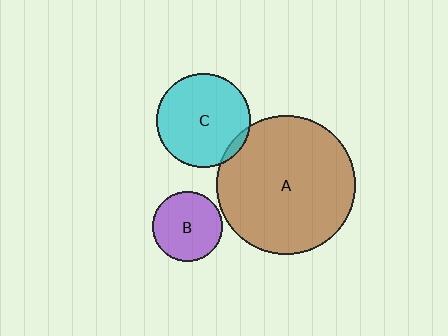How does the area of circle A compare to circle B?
Approximately 3.9 times.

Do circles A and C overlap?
Yes.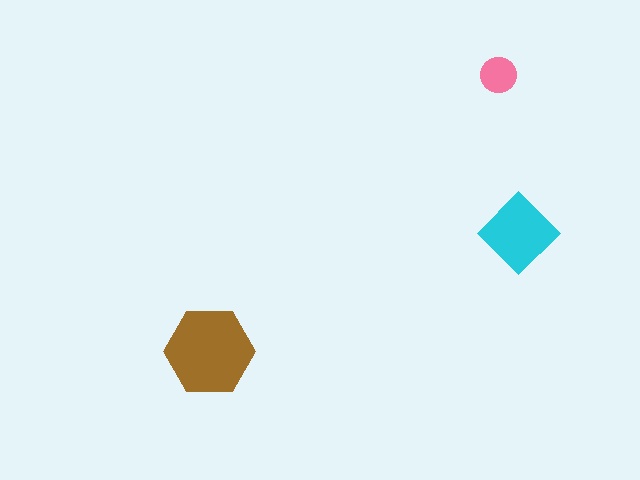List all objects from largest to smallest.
The brown hexagon, the cyan diamond, the pink circle.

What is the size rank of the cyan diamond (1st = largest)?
2nd.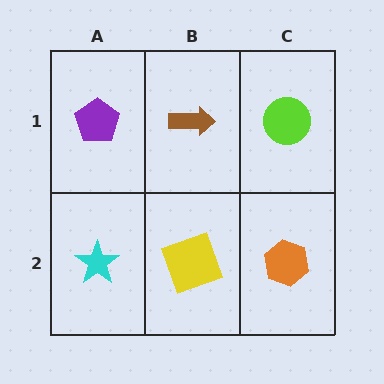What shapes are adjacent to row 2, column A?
A purple pentagon (row 1, column A), a yellow square (row 2, column B).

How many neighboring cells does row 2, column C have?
2.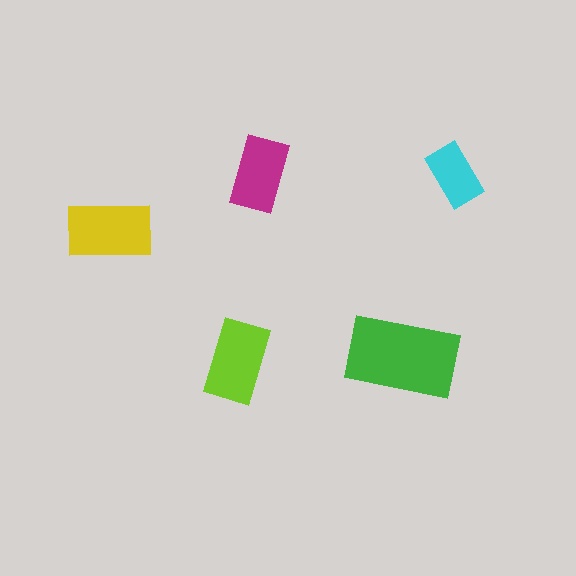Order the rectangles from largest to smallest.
the green one, the yellow one, the lime one, the magenta one, the cyan one.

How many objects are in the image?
There are 5 objects in the image.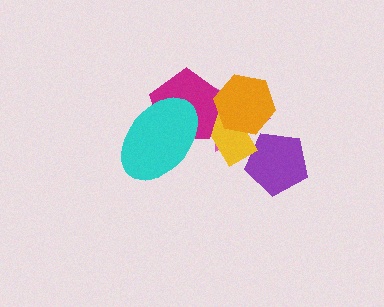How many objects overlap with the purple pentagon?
1 object overlaps with the purple pentagon.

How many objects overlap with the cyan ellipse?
1 object overlaps with the cyan ellipse.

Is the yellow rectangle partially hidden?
Yes, it is partially covered by another shape.